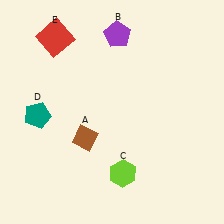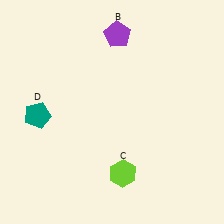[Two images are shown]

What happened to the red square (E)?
The red square (E) was removed in Image 2. It was in the top-left area of Image 1.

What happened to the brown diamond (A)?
The brown diamond (A) was removed in Image 2. It was in the bottom-left area of Image 1.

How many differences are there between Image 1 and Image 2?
There are 2 differences between the two images.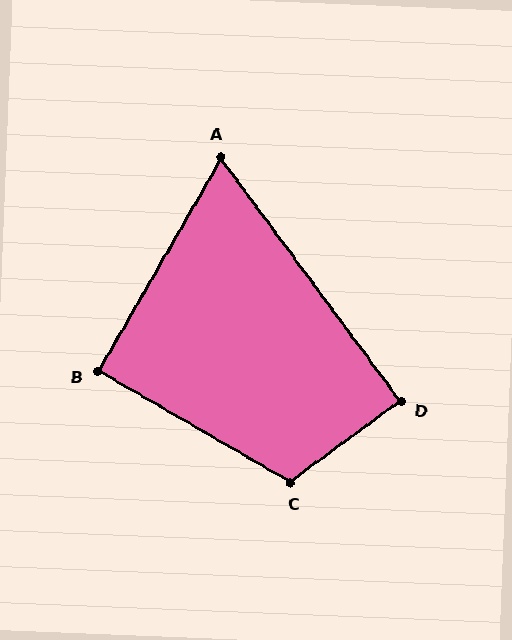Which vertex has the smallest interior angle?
A, at approximately 66 degrees.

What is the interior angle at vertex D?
Approximately 90 degrees (approximately right).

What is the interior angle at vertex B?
Approximately 90 degrees (approximately right).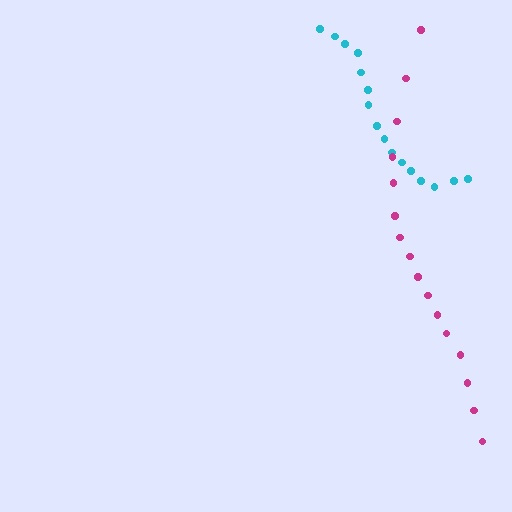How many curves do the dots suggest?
There are 2 distinct paths.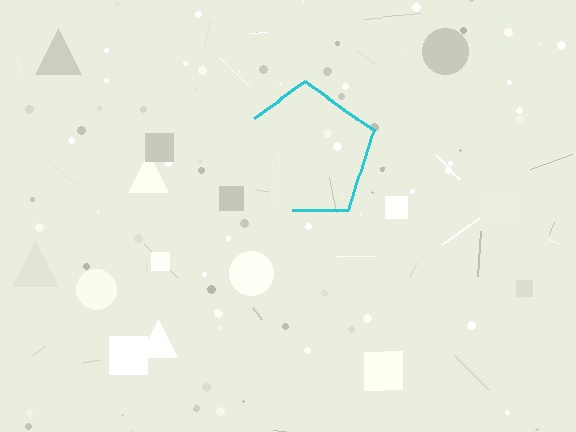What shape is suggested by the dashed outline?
The dashed outline suggests a pentagon.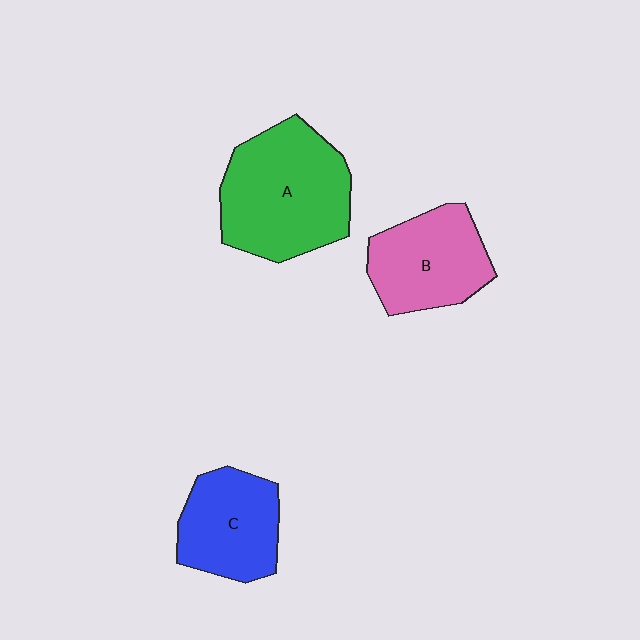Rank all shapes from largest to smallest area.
From largest to smallest: A (green), B (pink), C (blue).